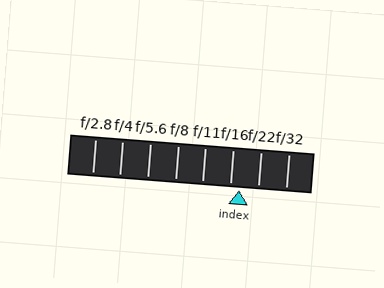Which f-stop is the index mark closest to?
The index mark is closest to f/16.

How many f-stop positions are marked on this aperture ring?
There are 8 f-stop positions marked.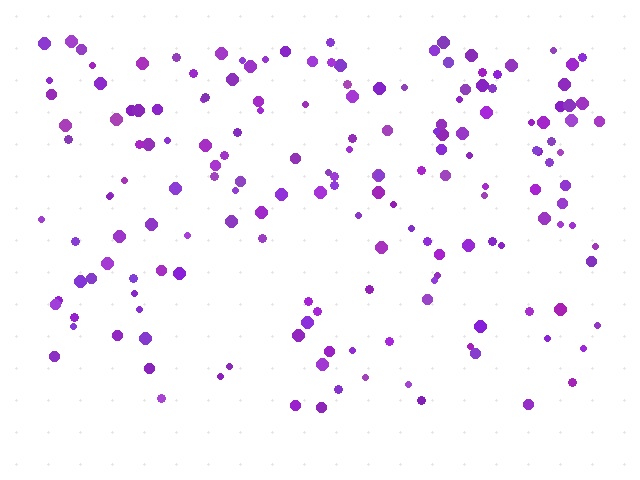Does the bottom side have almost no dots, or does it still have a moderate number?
Still a moderate number, just noticeably fewer than the top.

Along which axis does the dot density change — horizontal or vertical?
Vertical.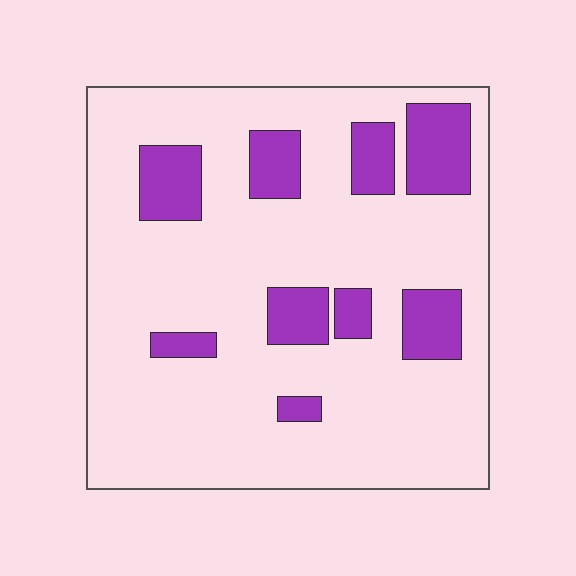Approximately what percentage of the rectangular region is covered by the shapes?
Approximately 20%.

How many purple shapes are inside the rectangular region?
9.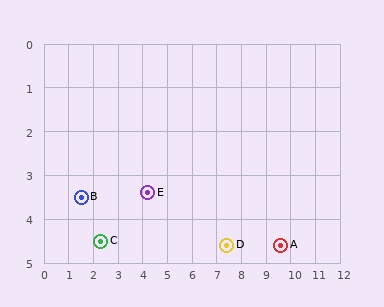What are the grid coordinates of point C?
Point C is at approximately (2.3, 4.5).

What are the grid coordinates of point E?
Point E is at approximately (4.2, 3.4).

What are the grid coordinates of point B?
Point B is at approximately (1.5, 3.5).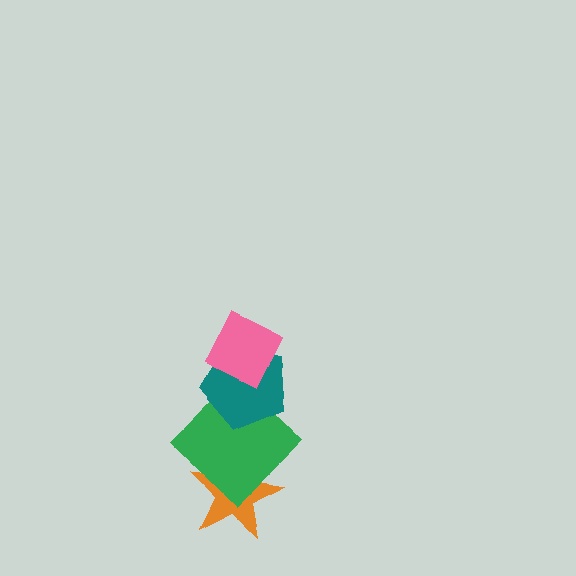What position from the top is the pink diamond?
The pink diamond is 1st from the top.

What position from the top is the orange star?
The orange star is 4th from the top.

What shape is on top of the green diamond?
The teal pentagon is on top of the green diamond.